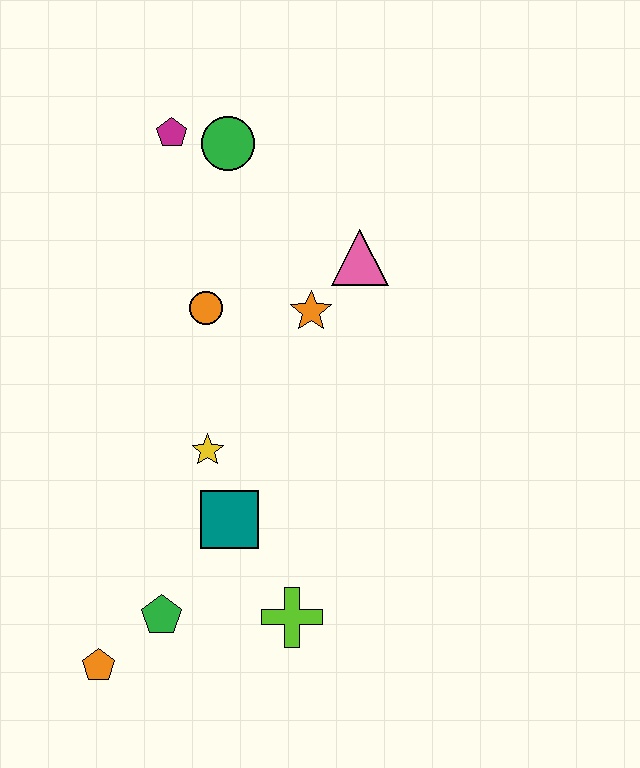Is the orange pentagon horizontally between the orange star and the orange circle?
No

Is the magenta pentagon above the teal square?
Yes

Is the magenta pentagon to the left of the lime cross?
Yes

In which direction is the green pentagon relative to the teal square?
The green pentagon is below the teal square.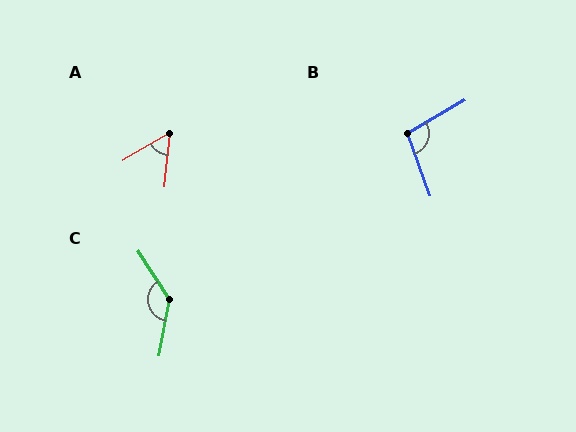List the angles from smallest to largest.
A (54°), B (100°), C (137°).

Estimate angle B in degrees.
Approximately 100 degrees.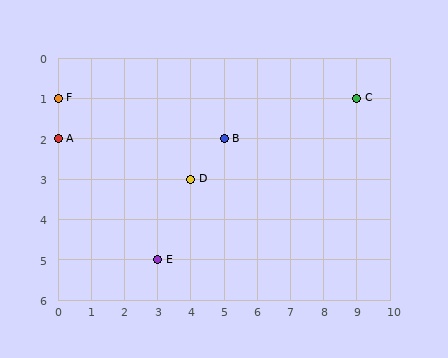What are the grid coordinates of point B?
Point B is at grid coordinates (5, 2).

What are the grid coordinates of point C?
Point C is at grid coordinates (9, 1).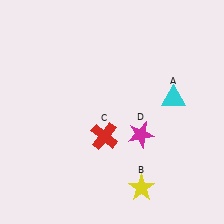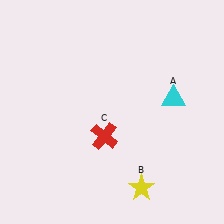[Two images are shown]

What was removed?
The magenta star (D) was removed in Image 2.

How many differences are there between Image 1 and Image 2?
There is 1 difference between the two images.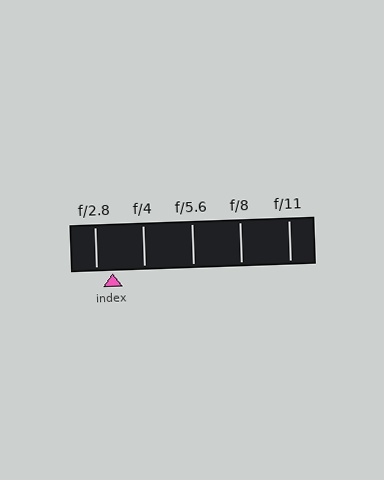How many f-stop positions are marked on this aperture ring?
There are 5 f-stop positions marked.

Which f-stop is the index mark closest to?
The index mark is closest to f/2.8.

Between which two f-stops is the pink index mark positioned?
The index mark is between f/2.8 and f/4.